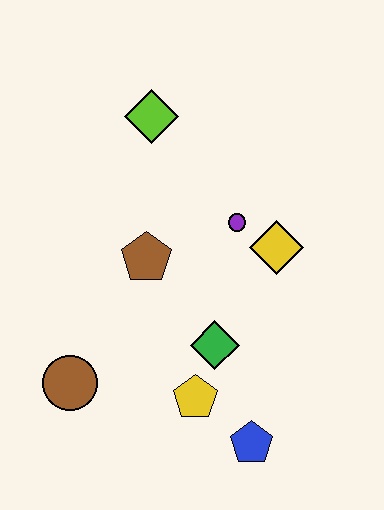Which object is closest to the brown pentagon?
The purple circle is closest to the brown pentagon.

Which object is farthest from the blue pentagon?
The lime diamond is farthest from the blue pentagon.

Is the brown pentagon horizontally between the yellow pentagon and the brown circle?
Yes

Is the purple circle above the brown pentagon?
Yes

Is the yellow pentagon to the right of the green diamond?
No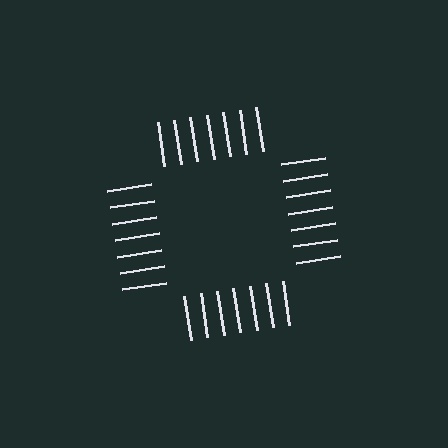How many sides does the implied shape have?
4 sides — the line-ends trace a square.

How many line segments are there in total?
28 — 7 along each of the 4 edges.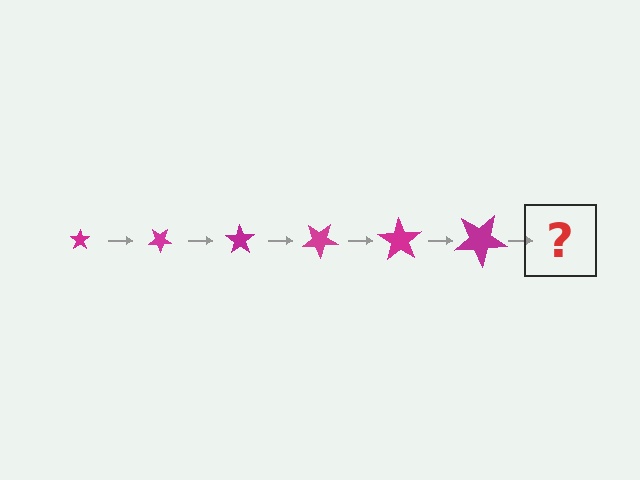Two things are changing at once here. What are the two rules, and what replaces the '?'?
The two rules are that the star grows larger each step and it rotates 35 degrees each step. The '?' should be a star, larger than the previous one and rotated 210 degrees from the start.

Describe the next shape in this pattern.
It should be a star, larger than the previous one and rotated 210 degrees from the start.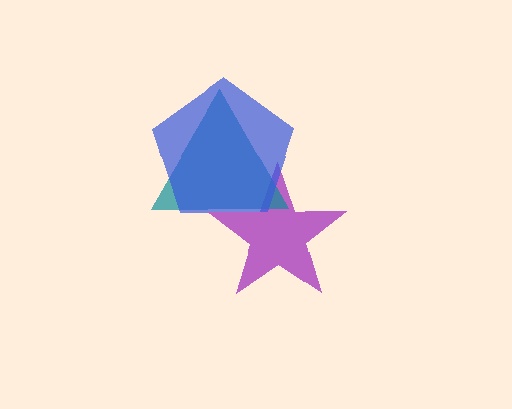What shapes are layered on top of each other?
The layered shapes are: a purple star, a teal triangle, a blue pentagon.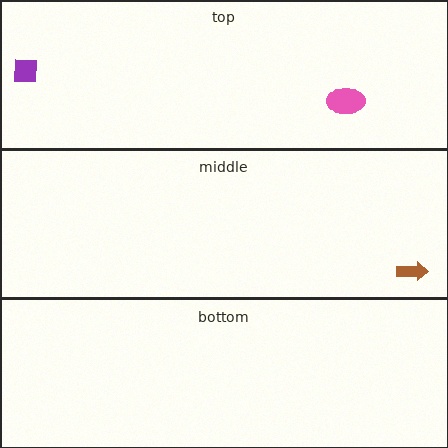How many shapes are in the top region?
2.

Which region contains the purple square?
The top region.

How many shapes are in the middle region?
1.